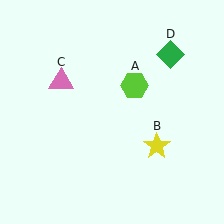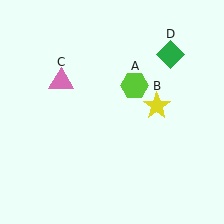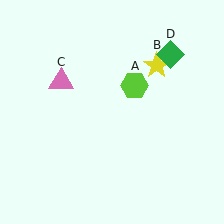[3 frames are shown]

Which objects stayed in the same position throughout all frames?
Lime hexagon (object A) and pink triangle (object C) and green diamond (object D) remained stationary.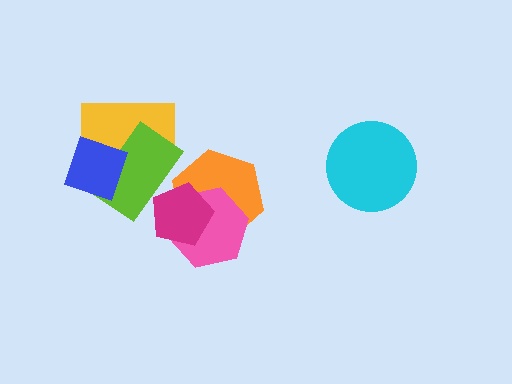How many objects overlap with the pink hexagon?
2 objects overlap with the pink hexagon.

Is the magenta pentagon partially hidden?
No, no other shape covers it.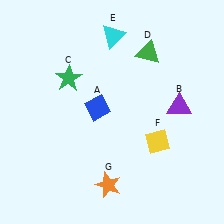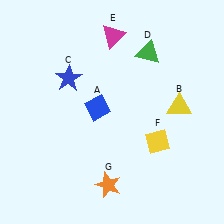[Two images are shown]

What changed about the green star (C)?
In Image 1, C is green. In Image 2, it changed to blue.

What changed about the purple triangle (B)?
In Image 1, B is purple. In Image 2, it changed to yellow.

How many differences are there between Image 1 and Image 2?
There are 3 differences between the two images.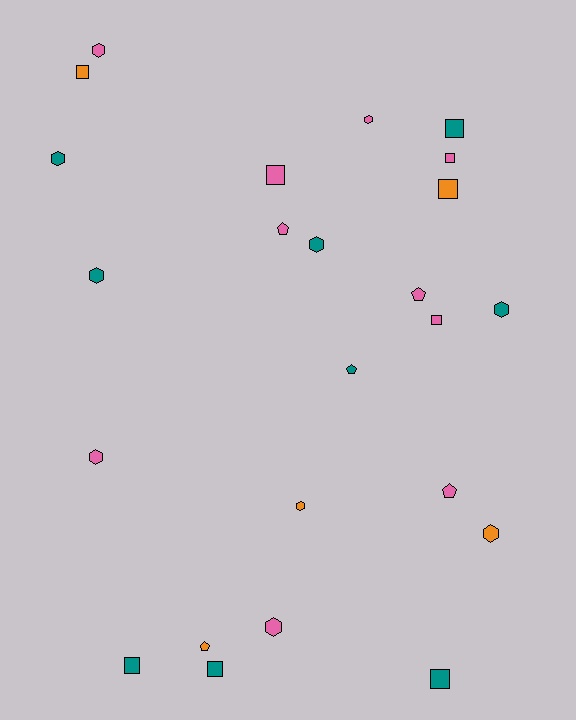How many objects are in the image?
There are 24 objects.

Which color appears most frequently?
Pink, with 10 objects.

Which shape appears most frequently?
Hexagon, with 10 objects.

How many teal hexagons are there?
There are 4 teal hexagons.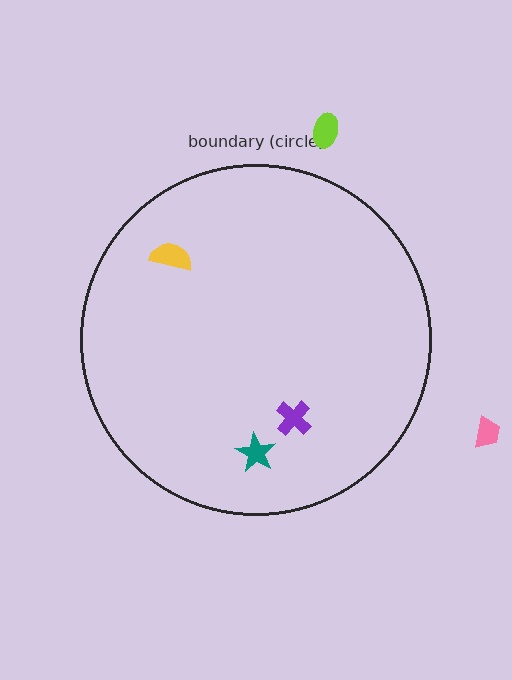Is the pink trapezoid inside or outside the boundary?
Outside.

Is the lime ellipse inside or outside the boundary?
Outside.